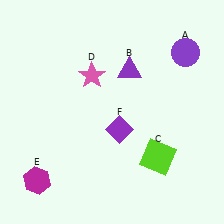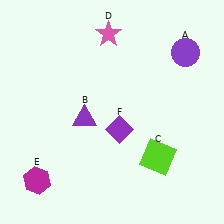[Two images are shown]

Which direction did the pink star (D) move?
The pink star (D) moved up.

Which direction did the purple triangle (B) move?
The purple triangle (B) moved down.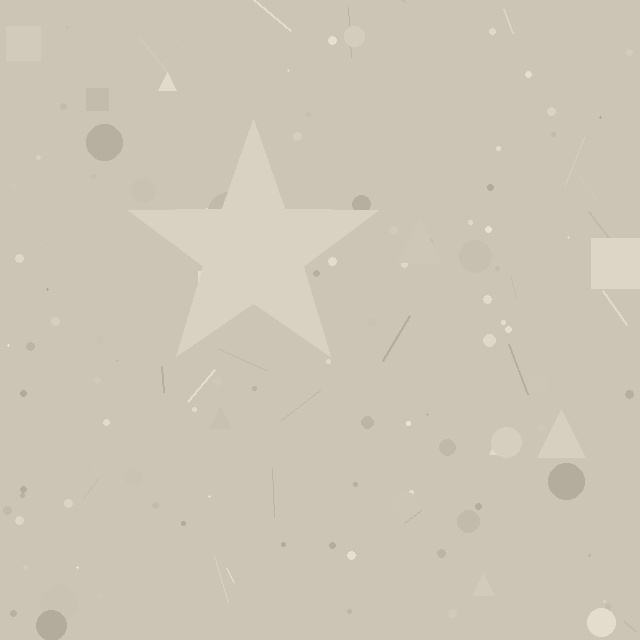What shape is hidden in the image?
A star is hidden in the image.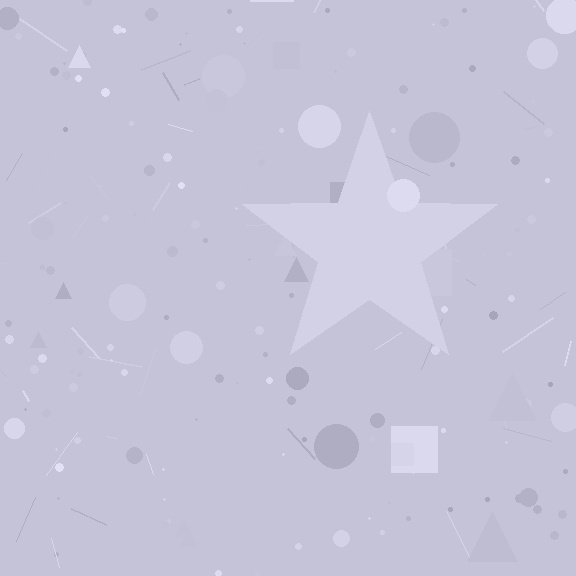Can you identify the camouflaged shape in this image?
The camouflaged shape is a star.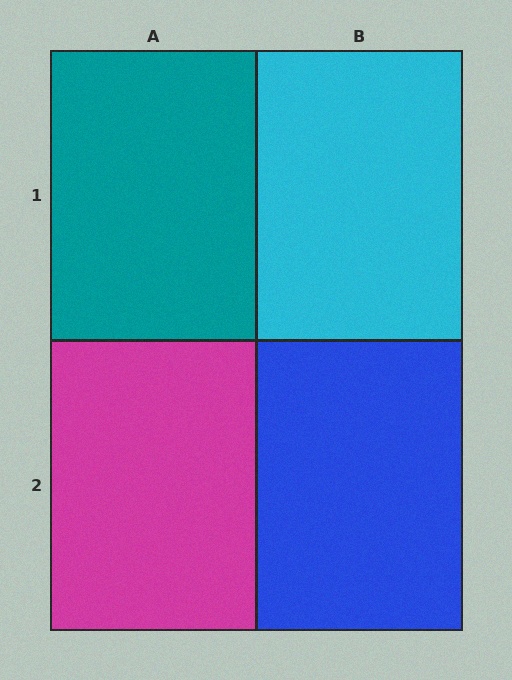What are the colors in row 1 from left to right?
Teal, cyan.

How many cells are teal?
1 cell is teal.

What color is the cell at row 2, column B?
Blue.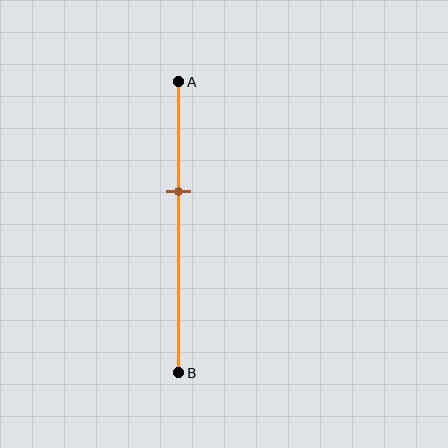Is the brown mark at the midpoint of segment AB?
No, the mark is at about 40% from A, not at the 50% midpoint.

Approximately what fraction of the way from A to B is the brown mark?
The brown mark is approximately 40% of the way from A to B.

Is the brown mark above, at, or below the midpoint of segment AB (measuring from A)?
The brown mark is above the midpoint of segment AB.